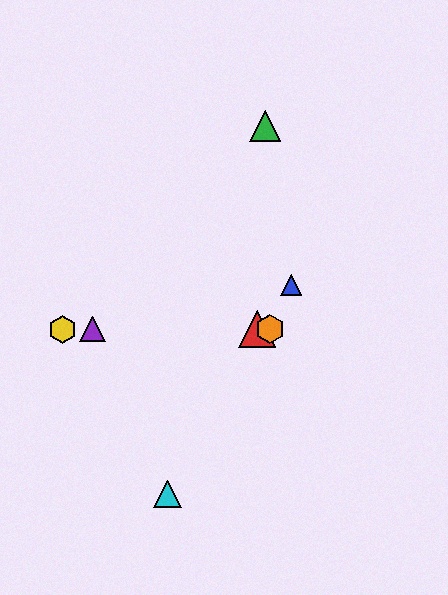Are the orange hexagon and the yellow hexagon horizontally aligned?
Yes, both are at y≈329.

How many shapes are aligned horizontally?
4 shapes (the red triangle, the yellow hexagon, the purple triangle, the orange hexagon) are aligned horizontally.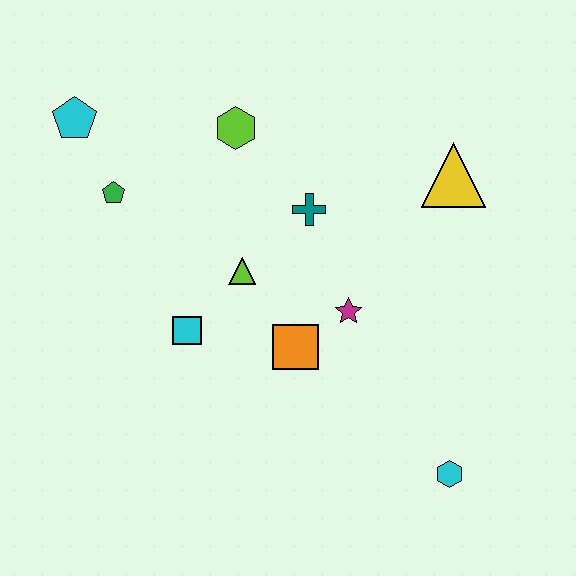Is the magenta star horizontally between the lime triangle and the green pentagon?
No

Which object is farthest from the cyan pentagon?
The cyan hexagon is farthest from the cyan pentagon.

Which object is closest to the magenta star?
The orange square is closest to the magenta star.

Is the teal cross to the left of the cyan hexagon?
Yes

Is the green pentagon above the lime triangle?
Yes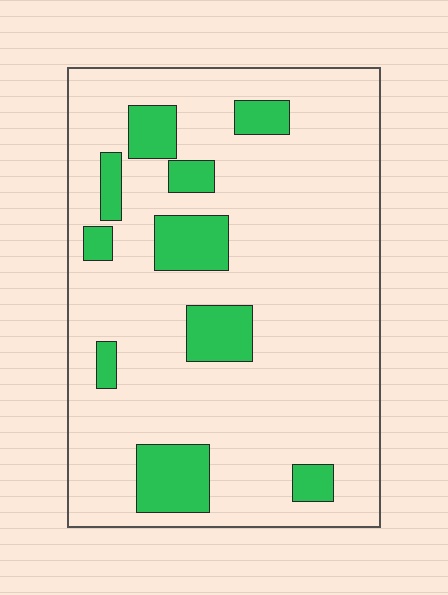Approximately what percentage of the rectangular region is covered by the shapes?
Approximately 15%.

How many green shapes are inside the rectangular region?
10.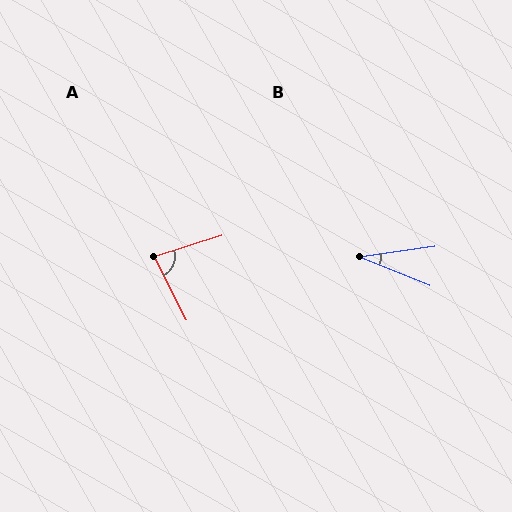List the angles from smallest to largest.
B (30°), A (80°).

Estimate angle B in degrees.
Approximately 30 degrees.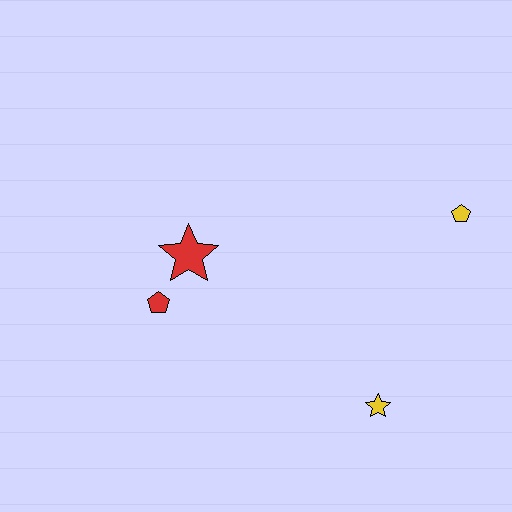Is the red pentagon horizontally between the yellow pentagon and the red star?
No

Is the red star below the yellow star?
No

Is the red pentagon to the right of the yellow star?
No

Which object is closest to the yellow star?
The yellow pentagon is closest to the yellow star.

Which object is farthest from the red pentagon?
The yellow pentagon is farthest from the red pentagon.